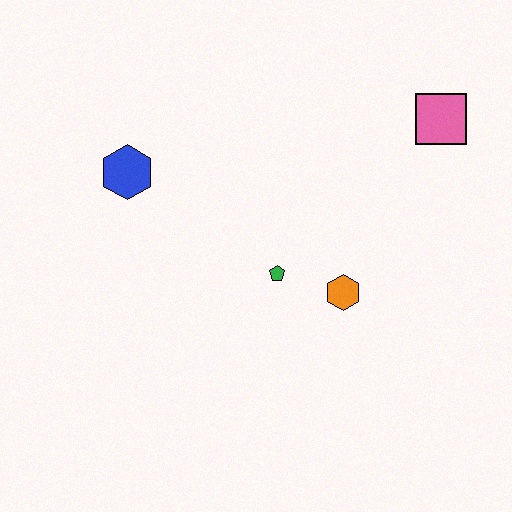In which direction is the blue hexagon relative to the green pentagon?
The blue hexagon is to the left of the green pentagon.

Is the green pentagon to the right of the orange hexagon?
No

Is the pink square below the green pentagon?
No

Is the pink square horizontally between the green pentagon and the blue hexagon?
No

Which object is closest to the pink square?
The orange hexagon is closest to the pink square.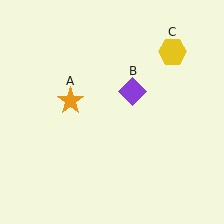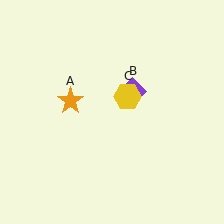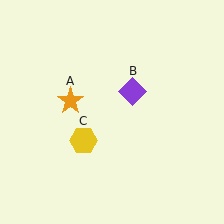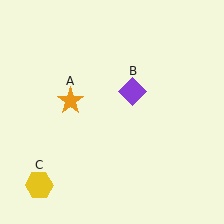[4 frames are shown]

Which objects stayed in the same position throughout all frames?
Orange star (object A) and purple diamond (object B) remained stationary.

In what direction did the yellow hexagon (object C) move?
The yellow hexagon (object C) moved down and to the left.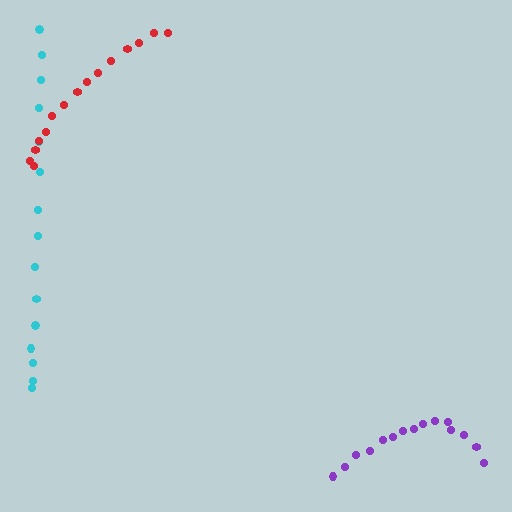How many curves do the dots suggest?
There are 3 distinct paths.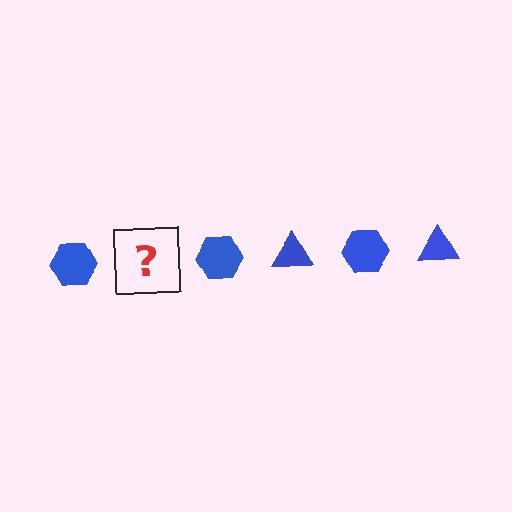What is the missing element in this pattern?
The missing element is a blue triangle.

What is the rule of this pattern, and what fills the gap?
The rule is that the pattern cycles through hexagon, triangle shapes in blue. The gap should be filled with a blue triangle.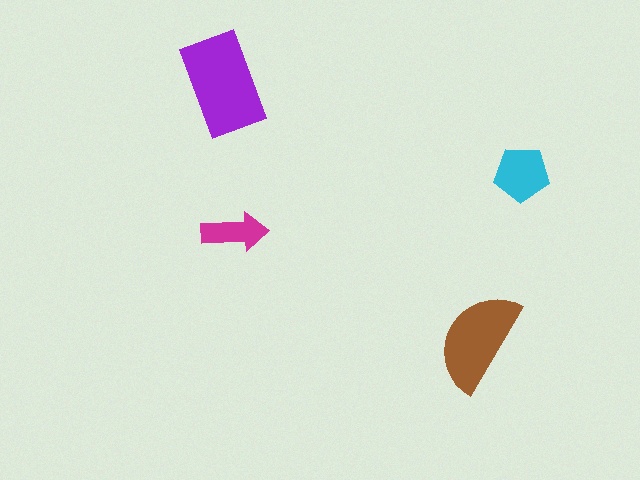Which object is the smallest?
The magenta arrow.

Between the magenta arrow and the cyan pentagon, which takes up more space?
The cyan pentagon.